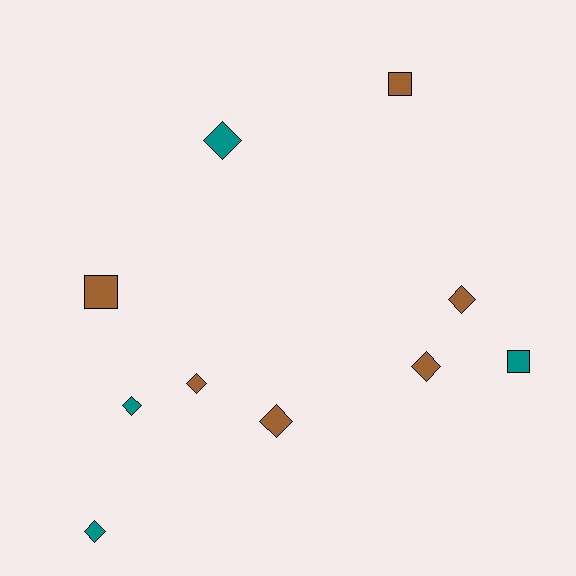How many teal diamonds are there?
There are 3 teal diamonds.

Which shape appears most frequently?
Diamond, with 7 objects.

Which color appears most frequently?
Brown, with 6 objects.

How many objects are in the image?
There are 10 objects.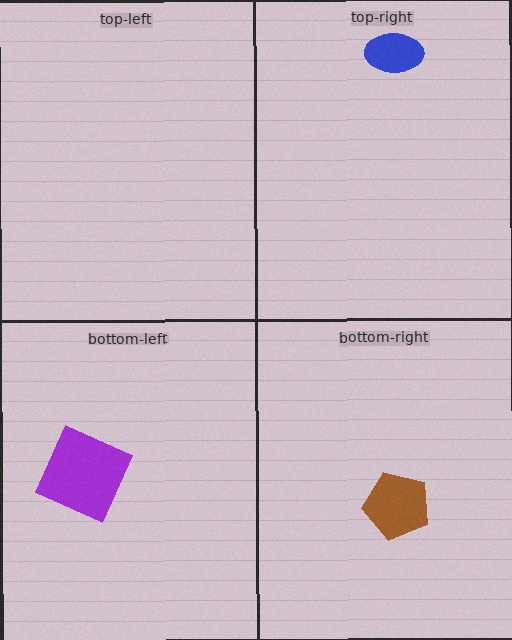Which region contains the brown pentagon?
The bottom-right region.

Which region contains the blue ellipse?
The top-right region.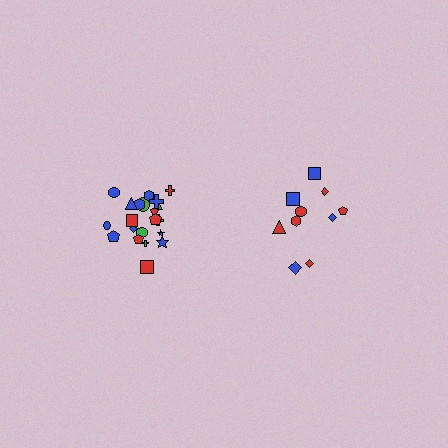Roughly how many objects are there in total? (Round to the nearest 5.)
Roughly 30 objects in total.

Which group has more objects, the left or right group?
The left group.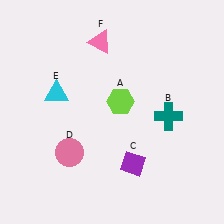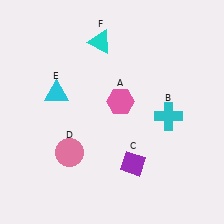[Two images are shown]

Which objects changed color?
A changed from lime to pink. B changed from teal to cyan. F changed from pink to cyan.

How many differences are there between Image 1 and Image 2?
There are 3 differences between the two images.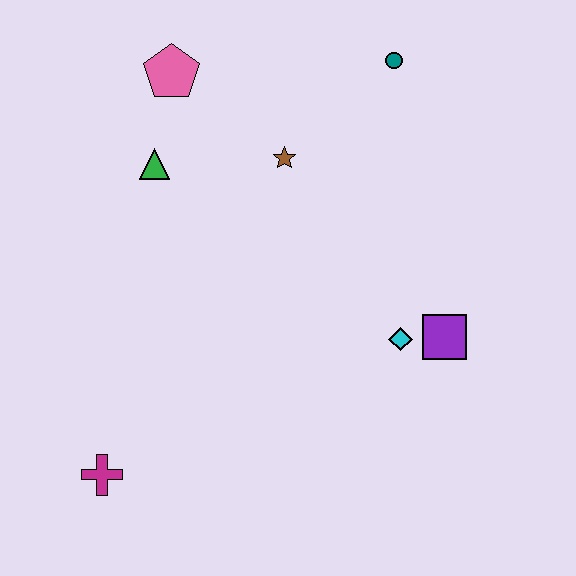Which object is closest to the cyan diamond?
The purple square is closest to the cyan diamond.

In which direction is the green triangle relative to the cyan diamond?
The green triangle is to the left of the cyan diamond.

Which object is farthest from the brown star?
The magenta cross is farthest from the brown star.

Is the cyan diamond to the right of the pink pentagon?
Yes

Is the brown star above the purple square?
Yes